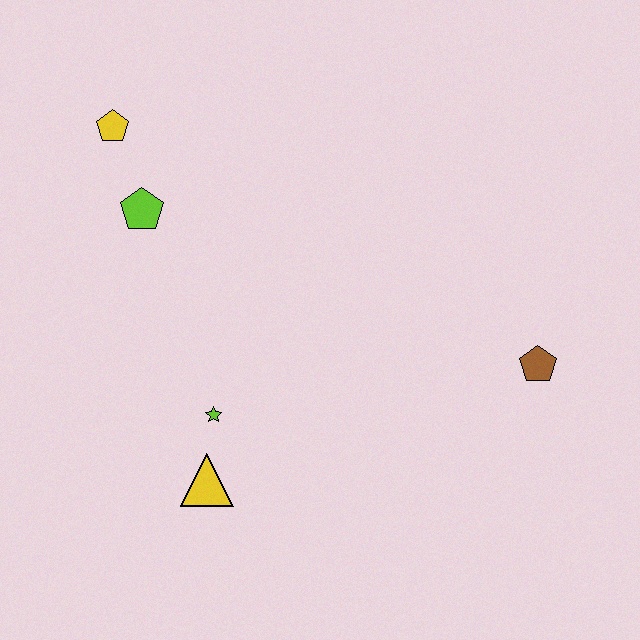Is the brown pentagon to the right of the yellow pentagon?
Yes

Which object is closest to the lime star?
The yellow triangle is closest to the lime star.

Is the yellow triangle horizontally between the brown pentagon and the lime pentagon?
Yes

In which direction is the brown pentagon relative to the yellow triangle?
The brown pentagon is to the right of the yellow triangle.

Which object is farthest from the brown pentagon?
The yellow pentagon is farthest from the brown pentagon.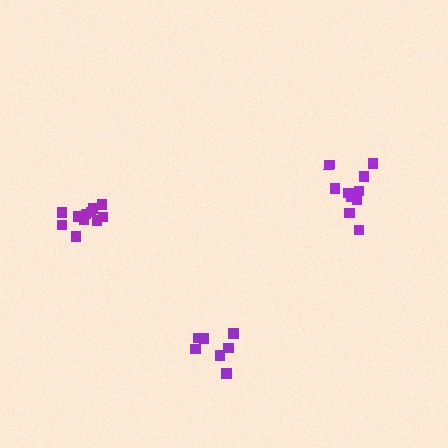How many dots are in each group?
Group 1: 10 dots, Group 2: 7 dots, Group 3: 11 dots (28 total).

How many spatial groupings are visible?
There are 3 spatial groupings.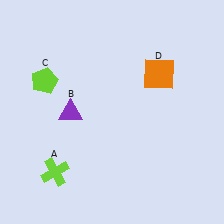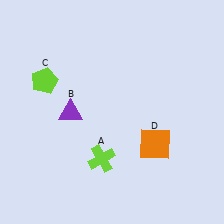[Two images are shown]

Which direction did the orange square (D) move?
The orange square (D) moved down.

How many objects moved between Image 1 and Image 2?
2 objects moved between the two images.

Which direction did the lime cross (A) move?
The lime cross (A) moved right.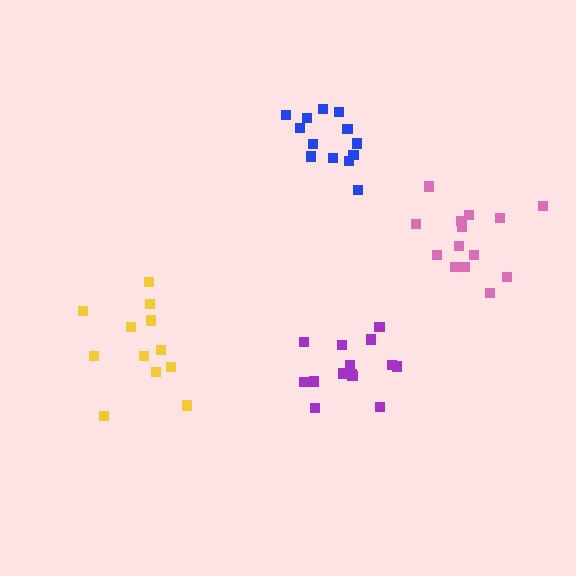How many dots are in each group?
Group 1: 15 dots, Group 2: 12 dots, Group 3: 14 dots, Group 4: 13 dots (54 total).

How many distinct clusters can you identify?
There are 4 distinct clusters.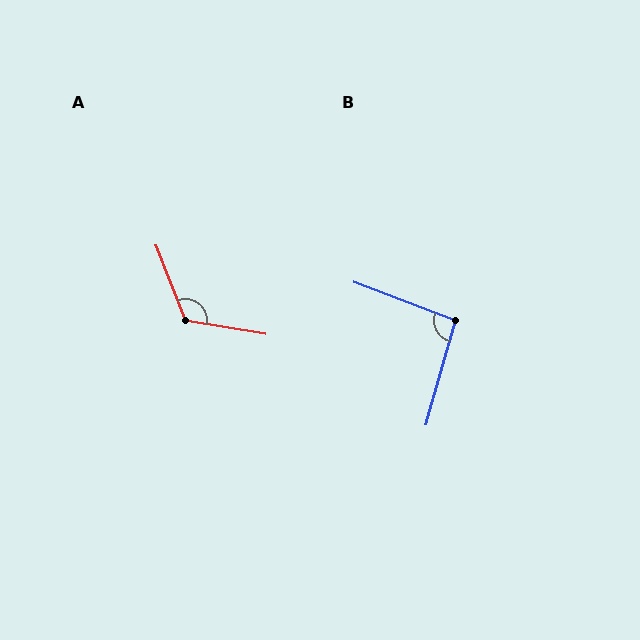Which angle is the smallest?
B, at approximately 95 degrees.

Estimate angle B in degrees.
Approximately 95 degrees.